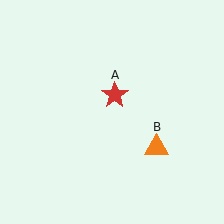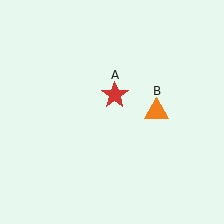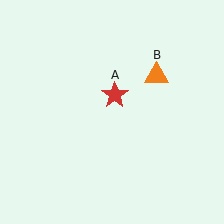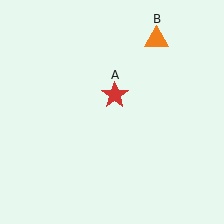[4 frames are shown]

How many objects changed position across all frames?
1 object changed position: orange triangle (object B).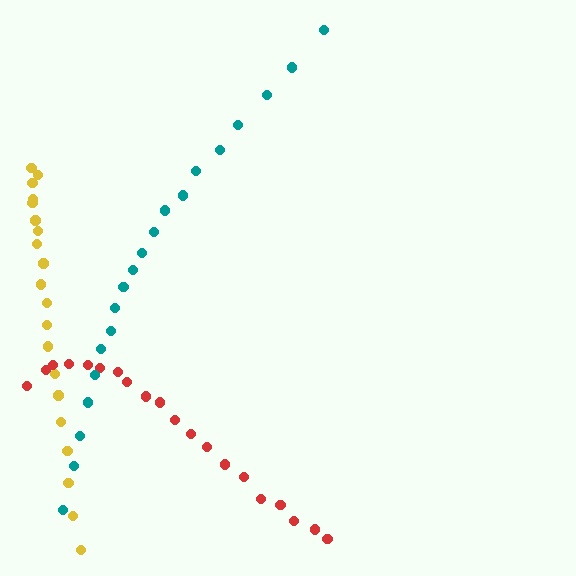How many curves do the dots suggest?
There are 3 distinct paths.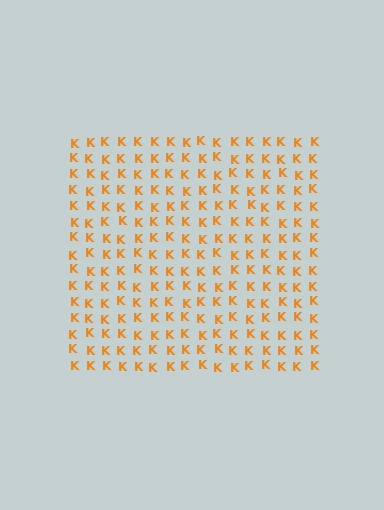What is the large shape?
The large shape is a square.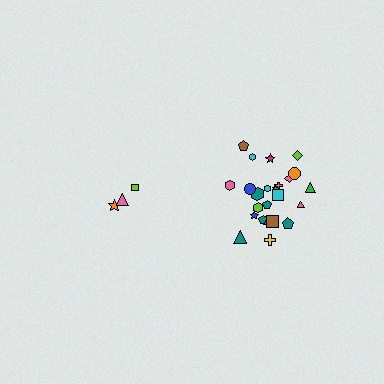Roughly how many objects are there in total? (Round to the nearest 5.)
Roughly 30 objects in total.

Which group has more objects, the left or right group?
The right group.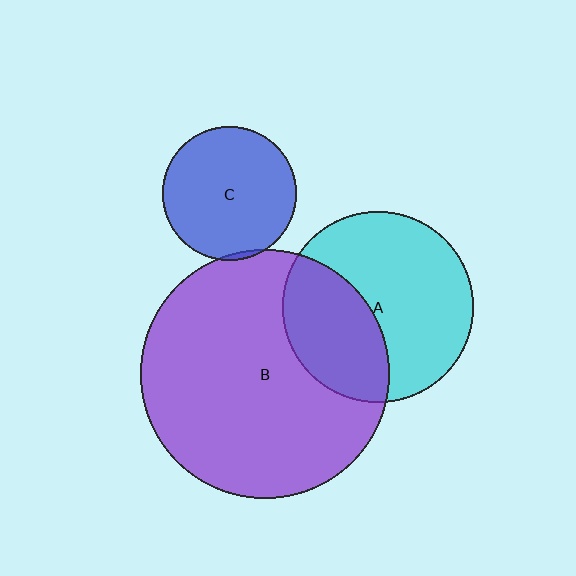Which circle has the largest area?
Circle B (purple).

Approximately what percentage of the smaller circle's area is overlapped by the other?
Approximately 5%.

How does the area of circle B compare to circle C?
Approximately 3.4 times.